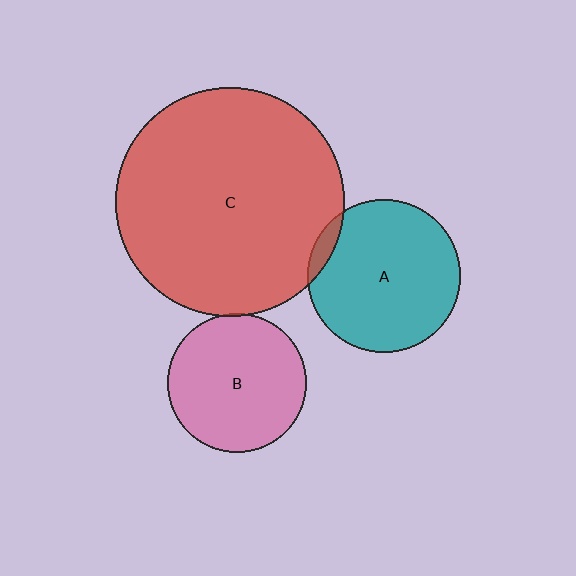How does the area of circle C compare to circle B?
Approximately 2.7 times.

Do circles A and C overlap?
Yes.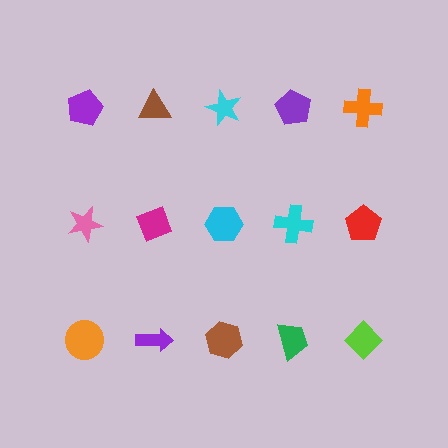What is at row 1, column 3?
A cyan star.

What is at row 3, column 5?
A lime diamond.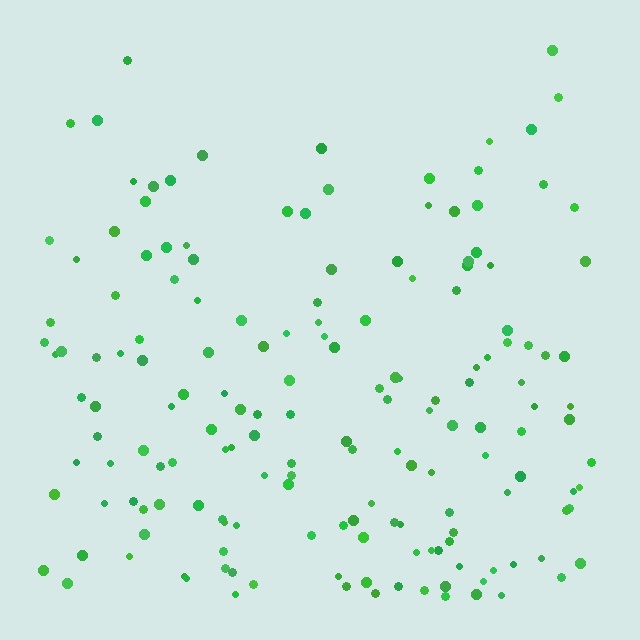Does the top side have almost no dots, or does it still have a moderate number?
Still a moderate number, just noticeably fewer than the bottom.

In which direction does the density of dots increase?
From top to bottom, with the bottom side densest.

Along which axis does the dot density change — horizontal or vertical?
Vertical.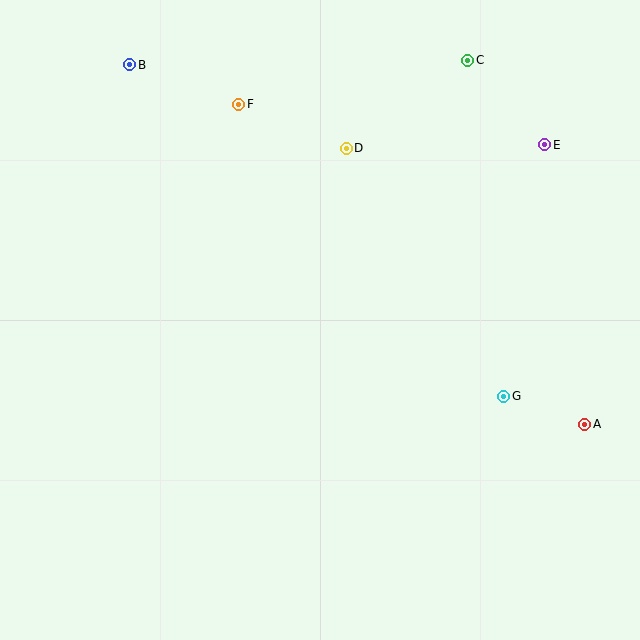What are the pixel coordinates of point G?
Point G is at (504, 396).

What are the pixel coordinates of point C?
Point C is at (468, 60).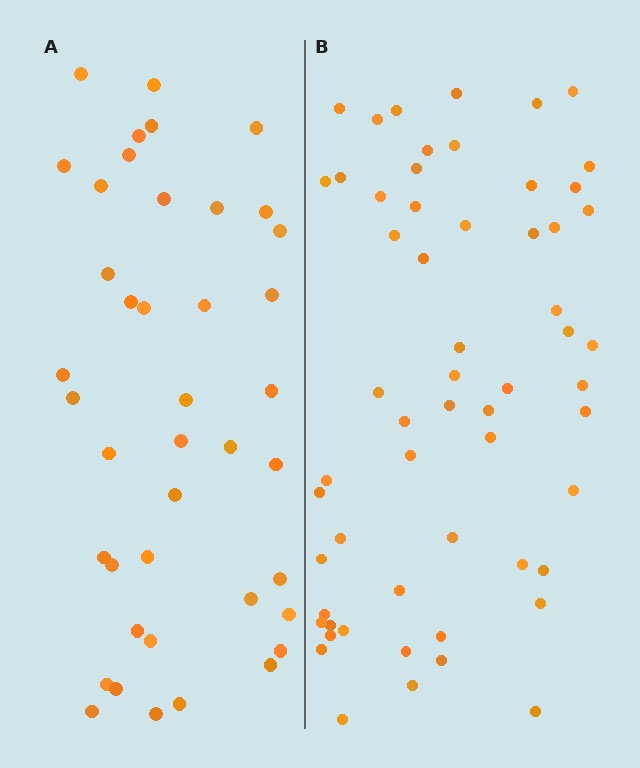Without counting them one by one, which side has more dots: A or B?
Region B (the right region) has more dots.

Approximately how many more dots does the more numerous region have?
Region B has approximately 15 more dots than region A.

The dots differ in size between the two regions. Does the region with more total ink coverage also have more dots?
No. Region A has more total ink coverage because its dots are larger, but region B actually contains more individual dots. Total area can be misleading — the number of items is what matters here.